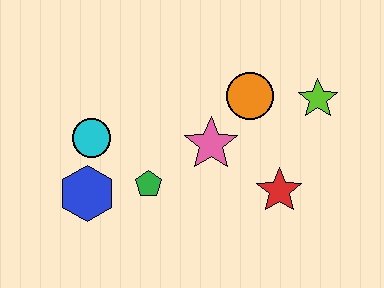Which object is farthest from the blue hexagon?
The lime star is farthest from the blue hexagon.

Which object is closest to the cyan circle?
The blue hexagon is closest to the cyan circle.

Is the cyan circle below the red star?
No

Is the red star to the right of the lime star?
No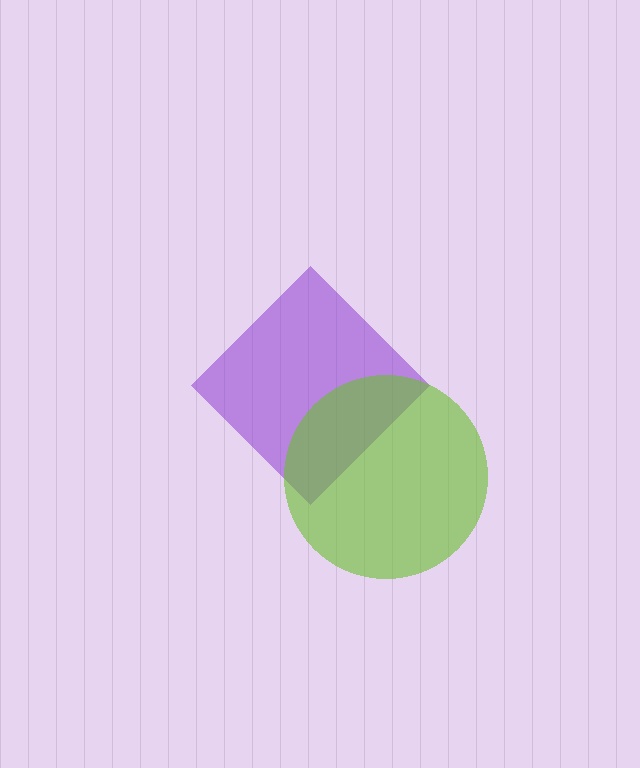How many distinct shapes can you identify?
There are 2 distinct shapes: a purple diamond, a lime circle.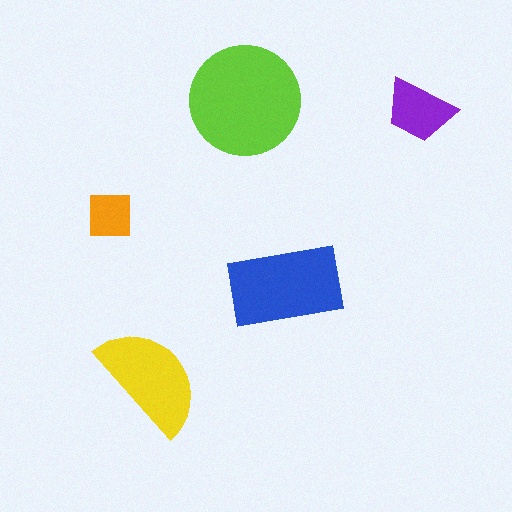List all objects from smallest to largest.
The orange square, the purple trapezoid, the yellow semicircle, the blue rectangle, the lime circle.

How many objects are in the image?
There are 5 objects in the image.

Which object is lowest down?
The yellow semicircle is bottommost.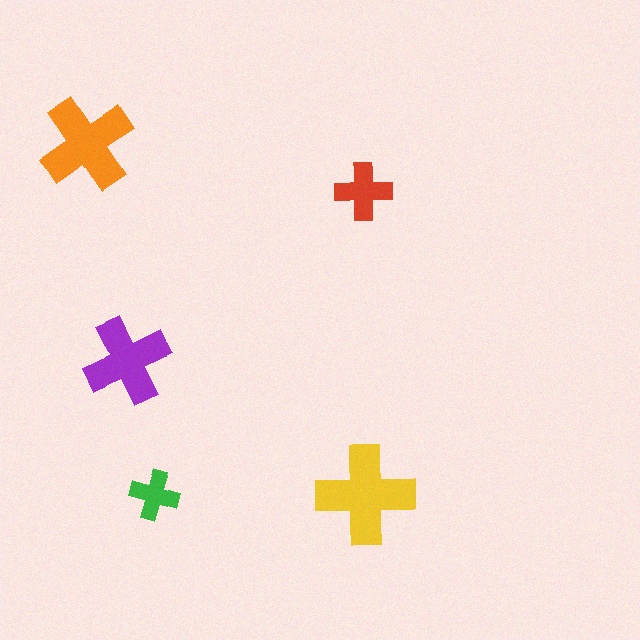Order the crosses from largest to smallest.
the yellow one, the orange one, the purple one, the red one, the green one.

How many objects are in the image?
There are 5 objects in the image.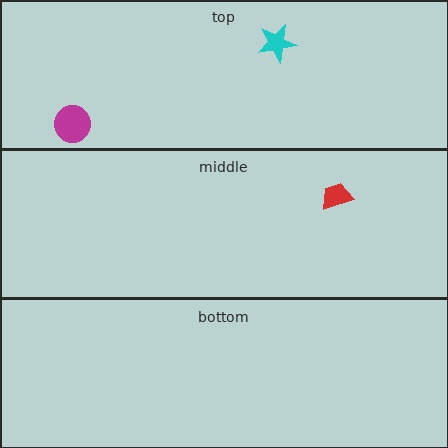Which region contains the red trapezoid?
The middle region.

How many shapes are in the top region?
2.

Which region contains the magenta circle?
The top region.